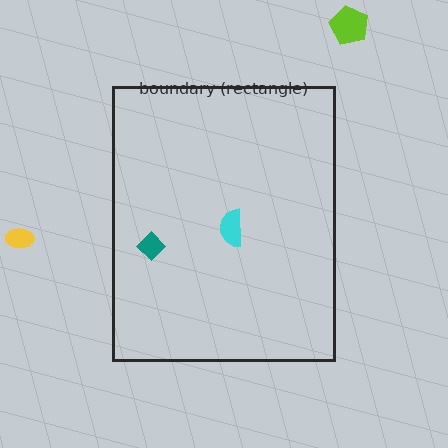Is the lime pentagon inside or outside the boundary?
Outside.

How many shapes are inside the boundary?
2 inside, 2 outside.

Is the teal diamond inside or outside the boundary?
Inside.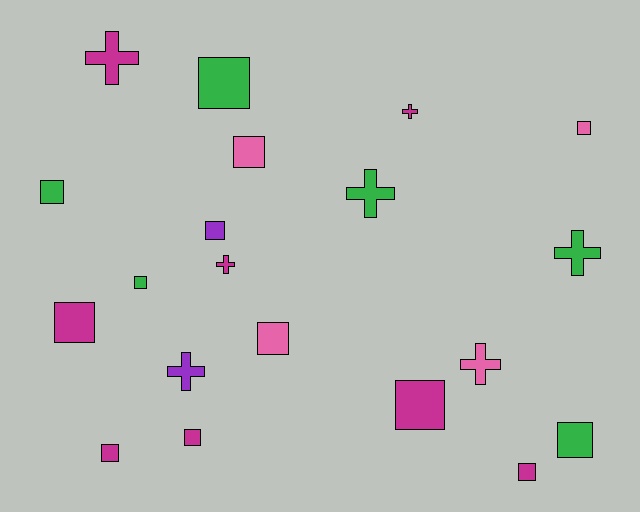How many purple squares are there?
There is 1 purple square.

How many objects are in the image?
There are 20 objects.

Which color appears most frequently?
Magenta, with 8 objects.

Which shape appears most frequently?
Square, with 13 objects.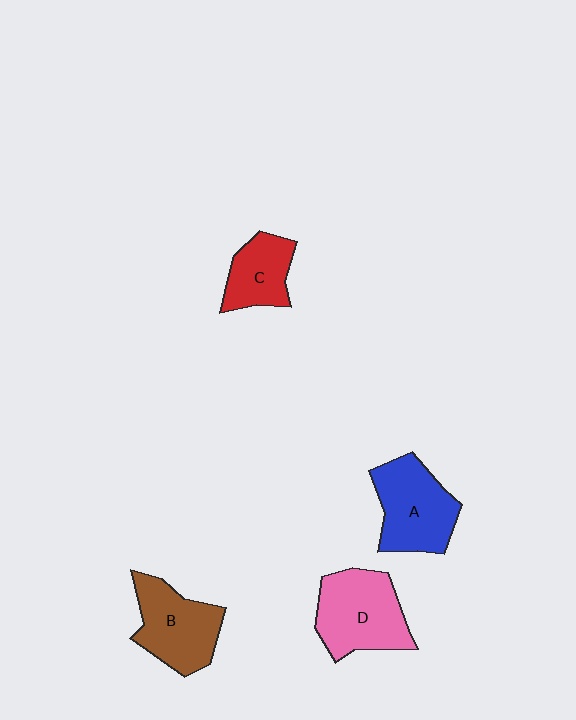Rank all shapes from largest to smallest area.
From largest to smallest: D (pink), A (blue), B (brown), C (red).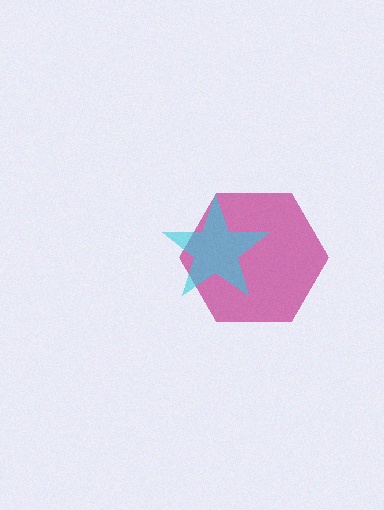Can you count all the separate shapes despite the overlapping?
Yes, there are 2 separate shapes.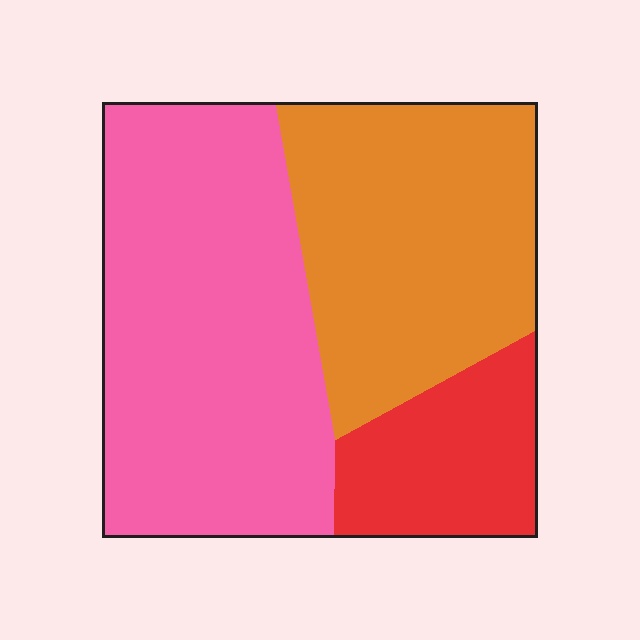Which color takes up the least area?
Red, at roughly 15%.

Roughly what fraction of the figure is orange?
Orange covers around 35% of the figure.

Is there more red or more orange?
Orange.